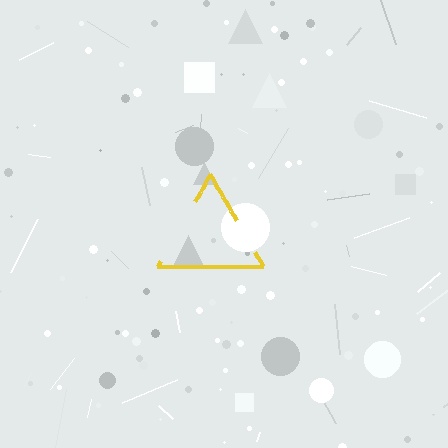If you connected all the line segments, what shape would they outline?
They would outline a triangle.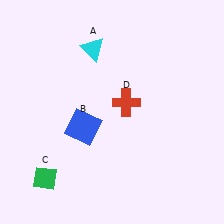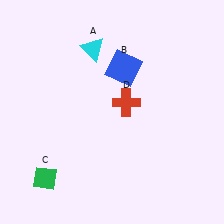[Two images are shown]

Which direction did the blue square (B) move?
The blue square (B) moved up.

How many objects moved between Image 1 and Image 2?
1 object moved between the two images.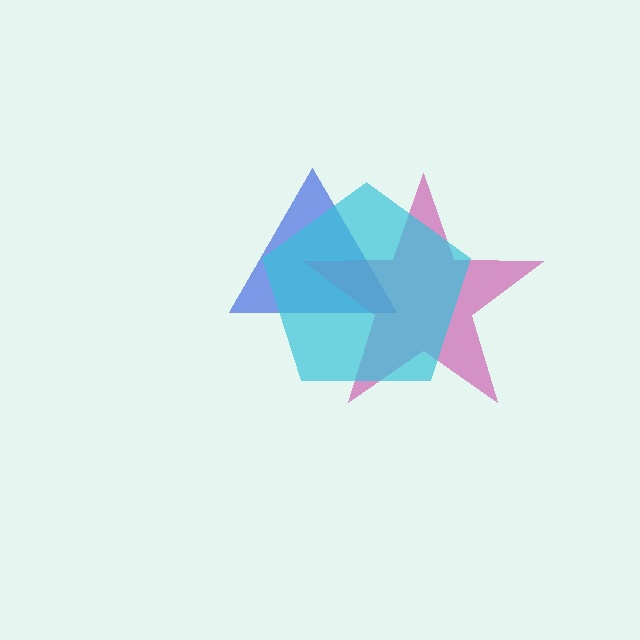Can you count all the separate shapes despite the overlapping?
Yes, there are 3 separate shapes.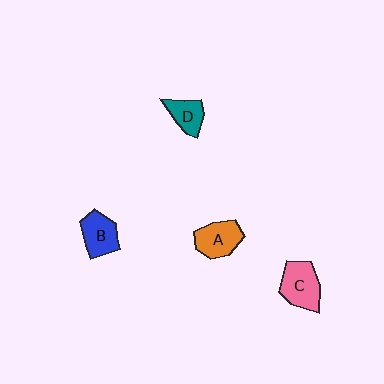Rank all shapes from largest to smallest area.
From largest to smallest: C (pink), A (orange), B (blue), D (teal).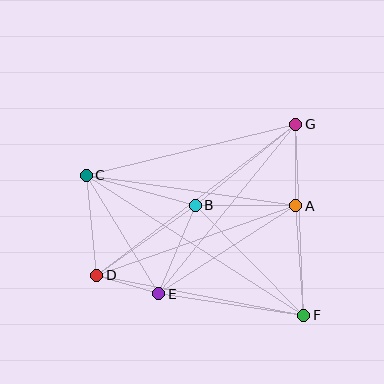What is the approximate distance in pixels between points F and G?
The distance between F and G is approximately 191 pixels.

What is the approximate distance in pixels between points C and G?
The distance between C and G is approximately 216 pixels.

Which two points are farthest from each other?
Points C and F are farthest from each other.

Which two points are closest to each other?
Points D and E are closest to each other.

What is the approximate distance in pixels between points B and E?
The distance between B and E is approximately 96 pixels.